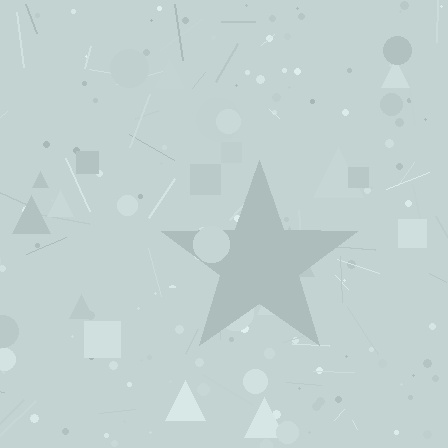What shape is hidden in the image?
A star is hidden in the image.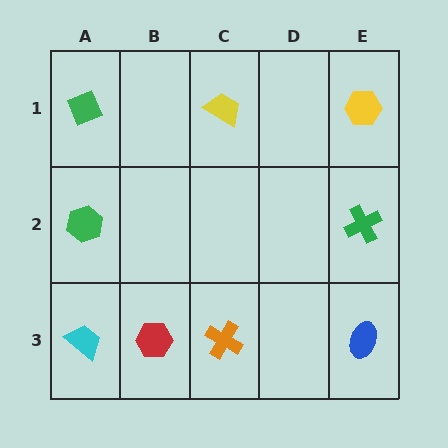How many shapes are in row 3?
4 shapes.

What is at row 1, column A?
A green diamond.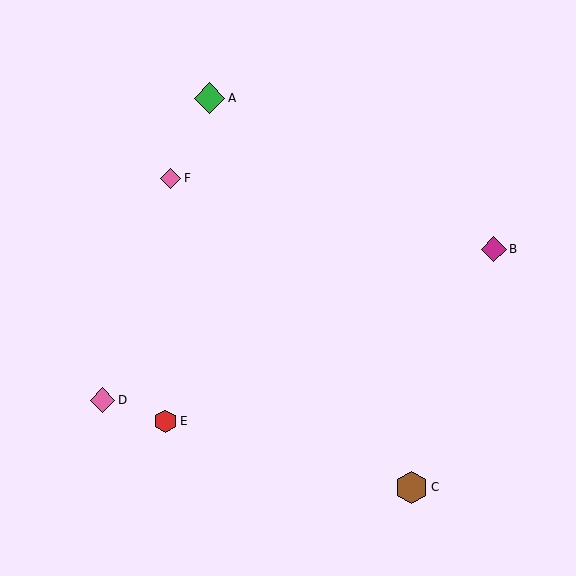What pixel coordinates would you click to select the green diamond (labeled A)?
Click at (210, 98) to select the green diamond A.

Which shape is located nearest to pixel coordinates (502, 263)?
The magenta diamond (labeled B) at (494, 249) is nearest to that location.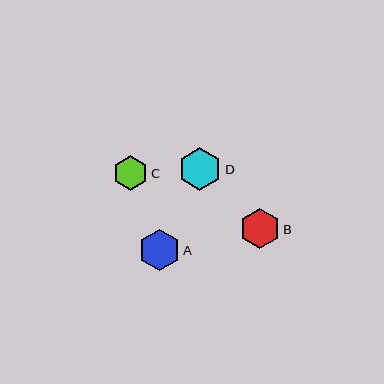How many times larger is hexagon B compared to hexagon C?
Hexagon B is approximately 1.2 times the size of hexagon C.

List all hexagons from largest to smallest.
From largest to smallest: D, A, B, C.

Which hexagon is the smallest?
Hexagon C is the smallest with a size of approximately 34 pixels.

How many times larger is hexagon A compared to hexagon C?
Hexagon A is approximately 1.2 times the size of hexagon C.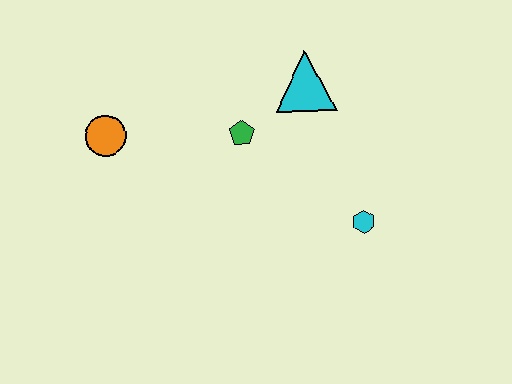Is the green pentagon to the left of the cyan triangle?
Yes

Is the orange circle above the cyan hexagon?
Yes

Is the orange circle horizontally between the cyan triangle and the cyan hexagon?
No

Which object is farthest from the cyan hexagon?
The orange circle is farthest from the cyan hexagon.